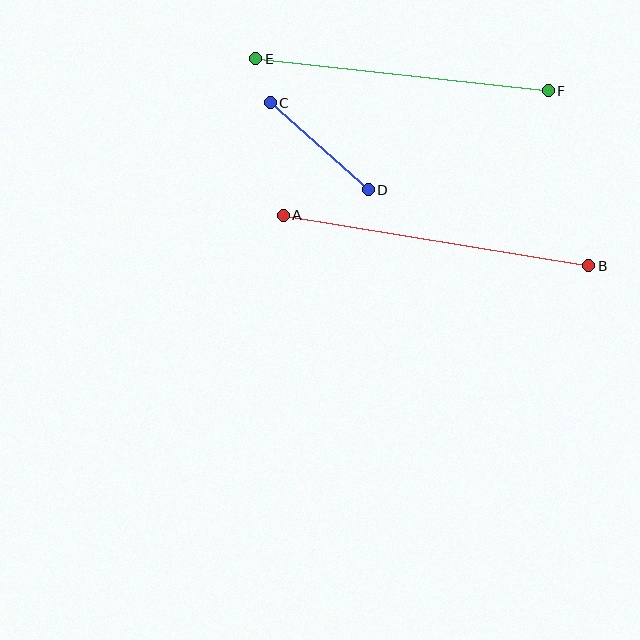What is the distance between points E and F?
The distance is approximately 294 pixels.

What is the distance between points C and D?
The distance is approximately 131 pixels.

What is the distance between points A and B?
The distance is approximately 310 pixels.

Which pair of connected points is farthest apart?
Points A and B are farthest apart.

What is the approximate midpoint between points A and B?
The midpoint is at approximately (436, 241) pixels.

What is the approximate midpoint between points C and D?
The midpoint is at approximately (319, 146) pixels.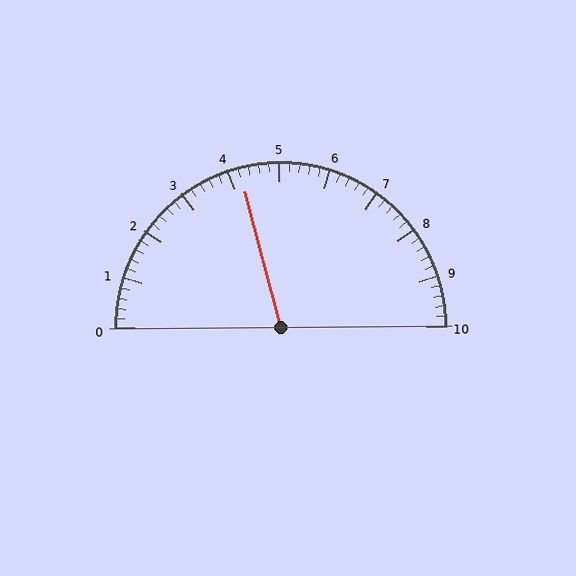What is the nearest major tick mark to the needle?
The nearest major tick mark is 4.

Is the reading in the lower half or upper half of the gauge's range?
The reading is in the lower half of the range (0 to 10).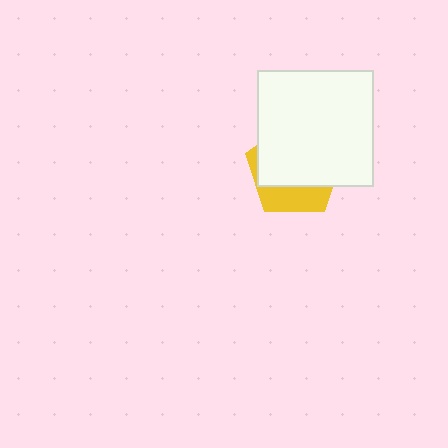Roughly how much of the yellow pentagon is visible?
A small part of it is visible (roughly 30%).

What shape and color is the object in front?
The object in front is a white square.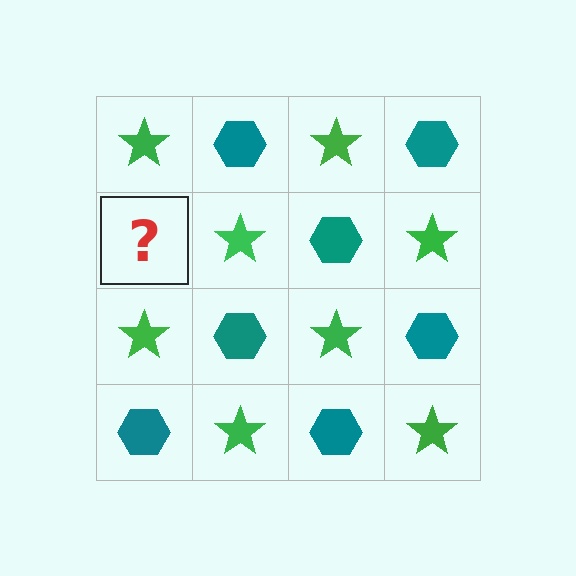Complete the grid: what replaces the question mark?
The question mark should be replaced with a teal hexagon.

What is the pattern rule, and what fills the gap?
The rule is that it alternates green star and teal hexagon in a checkerboard pattern. The gap should be filled with a teal hexagon.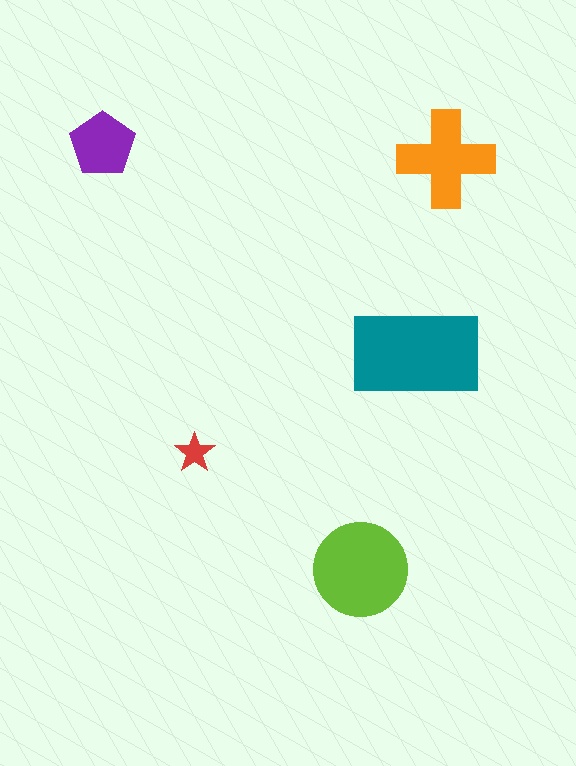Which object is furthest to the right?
The orange cross is rightmost.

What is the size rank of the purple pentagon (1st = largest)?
4th.